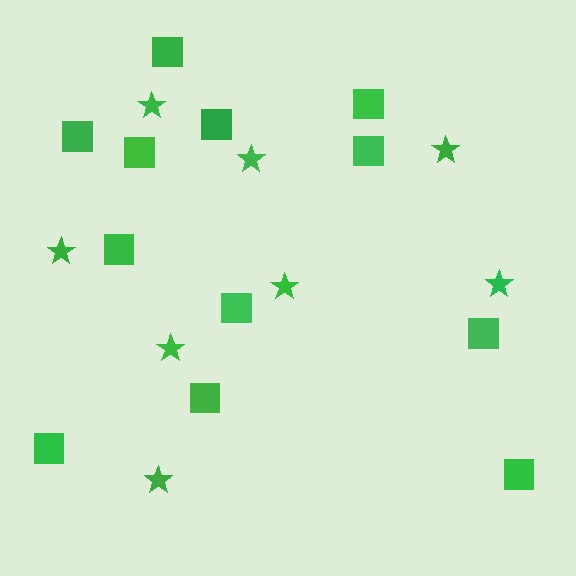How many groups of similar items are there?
There are 2 groups: one group of squares (12) and one group of stars (8).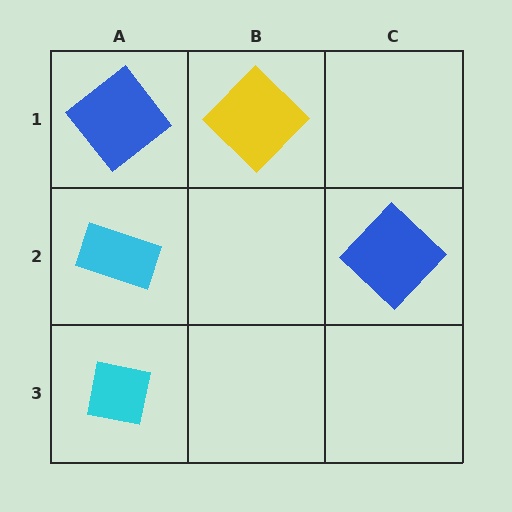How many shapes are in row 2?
2 shapes.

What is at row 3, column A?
A cyan square.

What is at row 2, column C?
A blue diamond.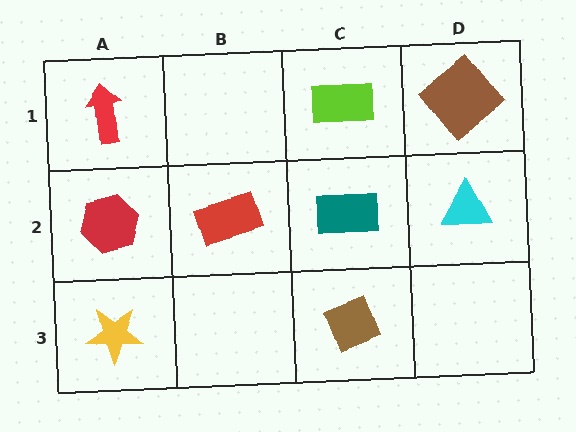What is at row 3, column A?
A yellow star.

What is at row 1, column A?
A red arrow.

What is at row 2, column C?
A teal rectangle.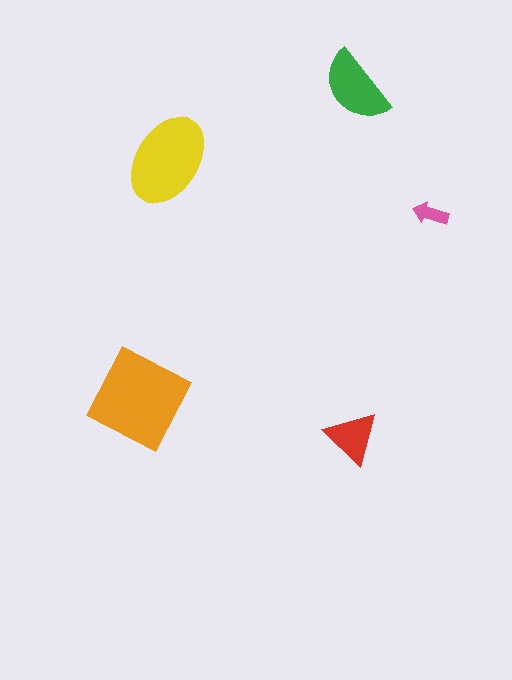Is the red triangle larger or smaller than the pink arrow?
Larger.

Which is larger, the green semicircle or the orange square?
The orange square.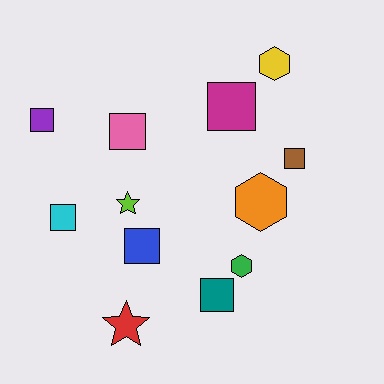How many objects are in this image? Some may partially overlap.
There are 12 objects.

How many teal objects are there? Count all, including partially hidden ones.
There is 1 teal object.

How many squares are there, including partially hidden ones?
There are 7 squares.